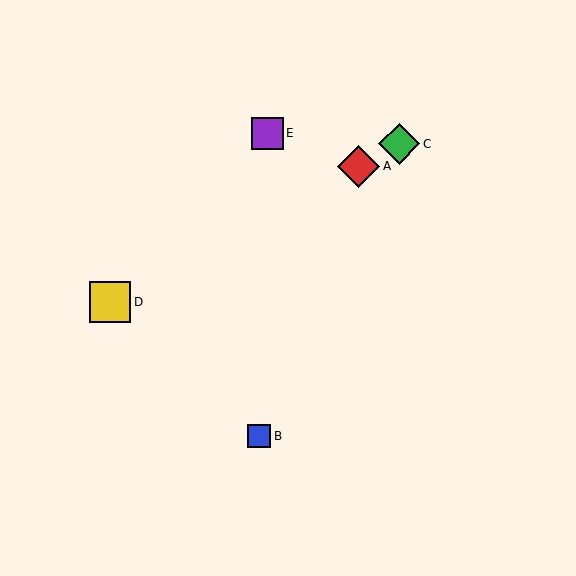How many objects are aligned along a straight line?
3 objects (A, C, D) are aligned along a straight line.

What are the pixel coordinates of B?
Object B is at (259, 436).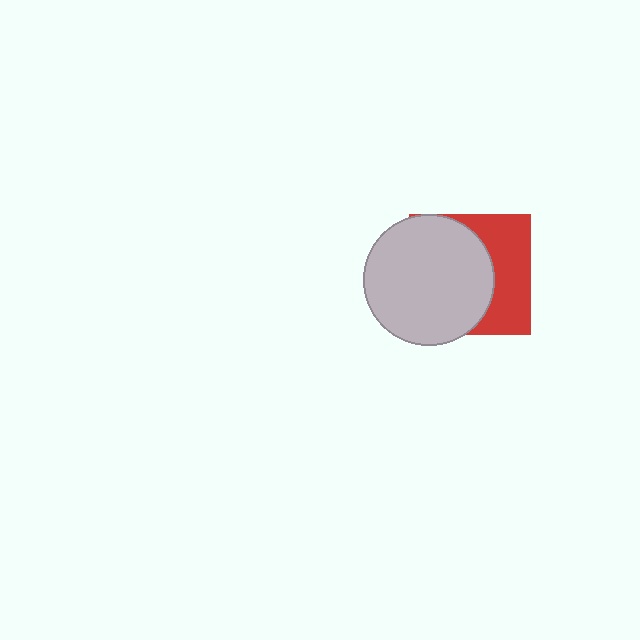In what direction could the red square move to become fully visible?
The red square could move right. That would shift it out from behind the light gray circle entirely.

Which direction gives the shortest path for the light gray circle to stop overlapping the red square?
Moving left gives the shortest separation.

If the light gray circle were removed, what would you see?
You would see the complete red square.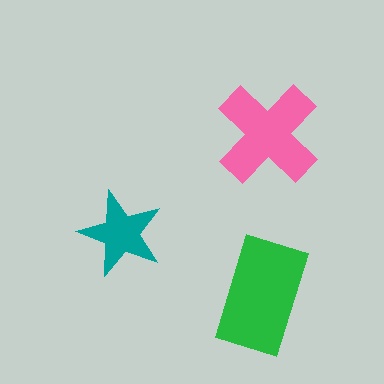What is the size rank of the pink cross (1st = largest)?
2nd.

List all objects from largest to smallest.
The green rectangle, the pink cross, the teal star.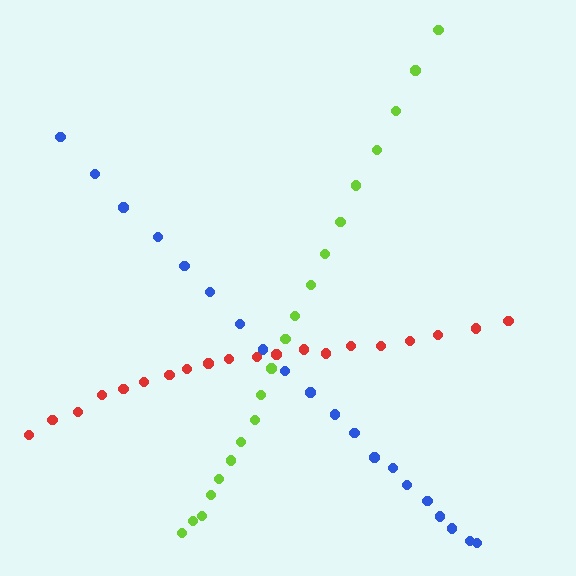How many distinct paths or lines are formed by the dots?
There are 3 distinct paths.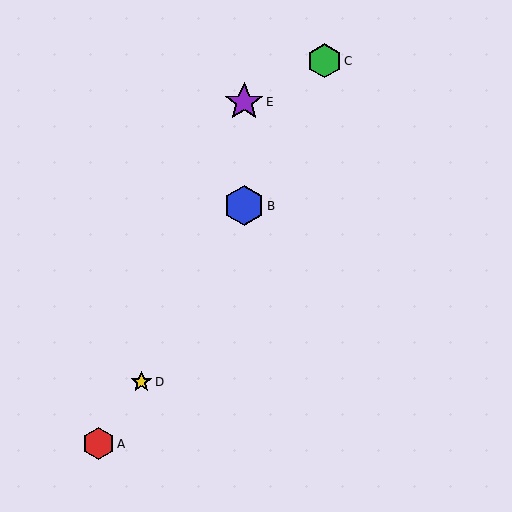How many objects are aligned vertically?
2 objects (B, E) are aligned vertically.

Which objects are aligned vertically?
Objects B, E are aligned vertically.